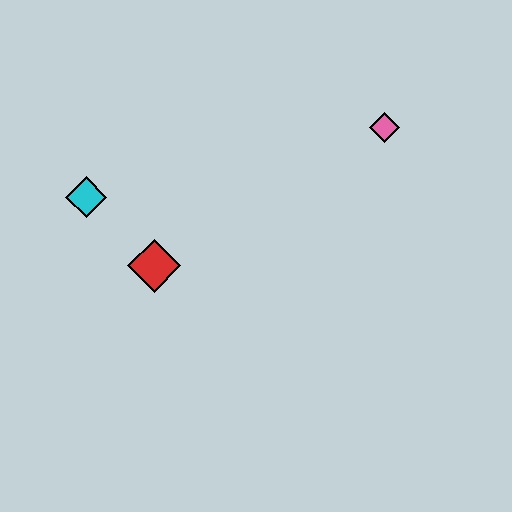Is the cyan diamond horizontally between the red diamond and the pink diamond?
No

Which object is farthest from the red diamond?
The pink diamond is farthest from the red diamond.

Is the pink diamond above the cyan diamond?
Yes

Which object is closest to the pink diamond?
The red diamond is closest to the pink diamond.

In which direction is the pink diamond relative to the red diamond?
The pink diamond is to the right of the red diamond.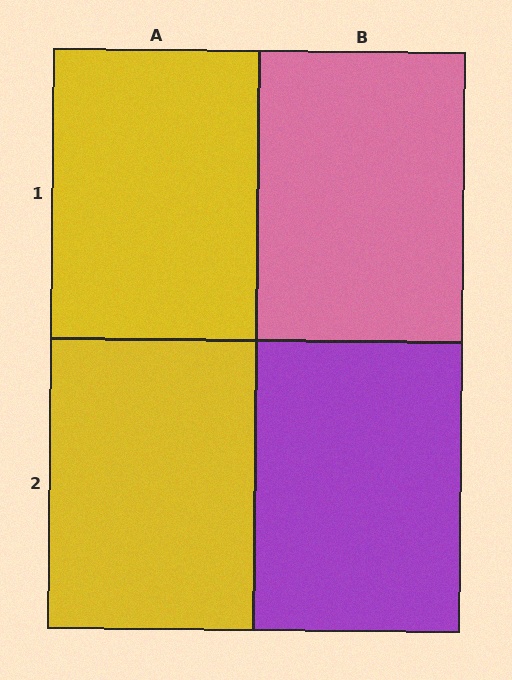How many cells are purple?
1 cell is purple.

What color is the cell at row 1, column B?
Pink.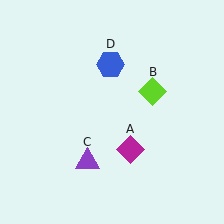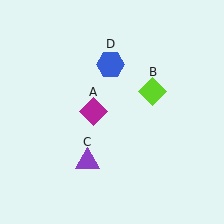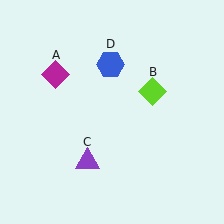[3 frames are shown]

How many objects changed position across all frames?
1 object changed position: magenta diamond (object A).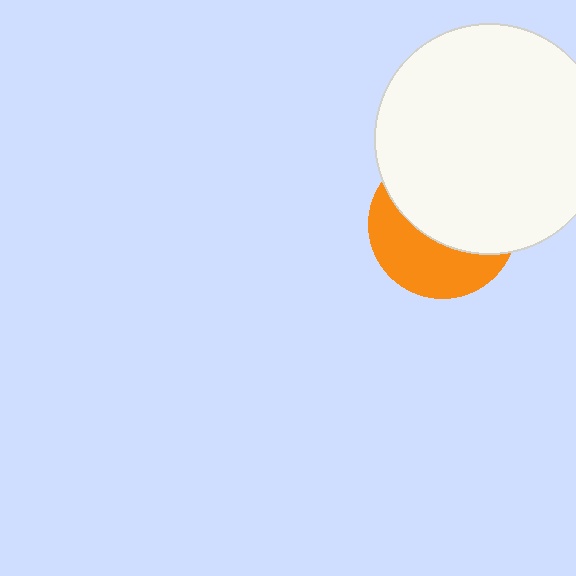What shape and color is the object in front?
The object in front is a white circle.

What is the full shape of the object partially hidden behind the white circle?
The partially hidden object is an orange circle.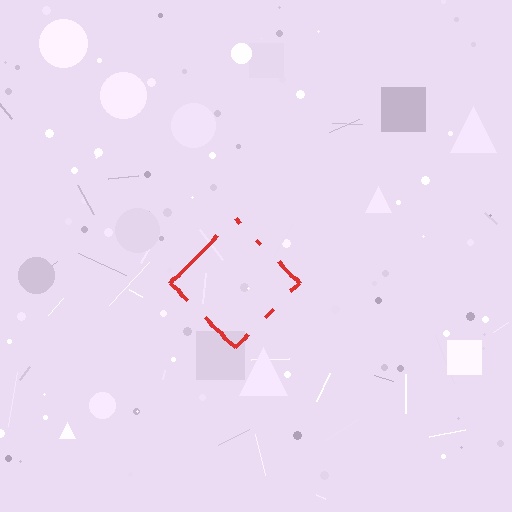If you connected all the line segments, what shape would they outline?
They would outline a diamond.